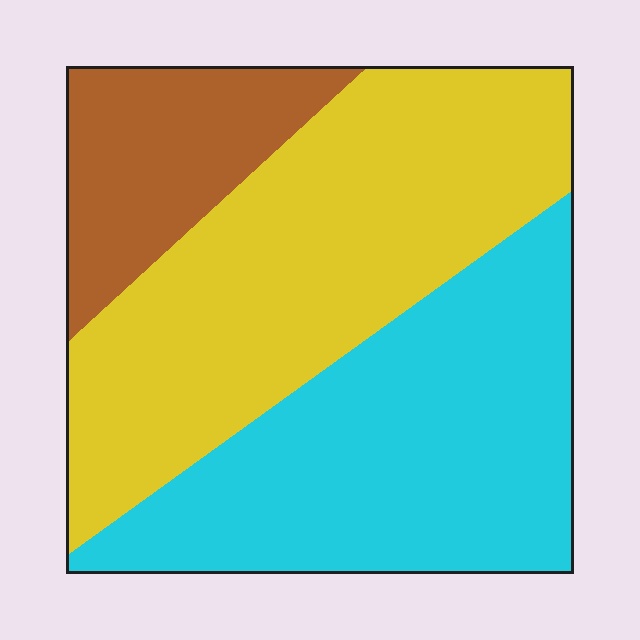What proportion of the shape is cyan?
Cyan covers about 40% of the shape.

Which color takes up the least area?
Brown, at roughly 15%.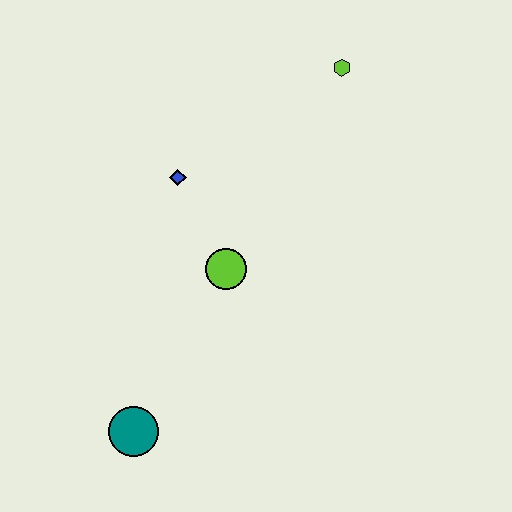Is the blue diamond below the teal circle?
No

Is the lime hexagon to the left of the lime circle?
No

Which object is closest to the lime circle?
The blue diamond is closest to the lime circle.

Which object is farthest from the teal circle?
The lime hexagon is farthest from the teal circle.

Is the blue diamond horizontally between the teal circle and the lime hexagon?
Yes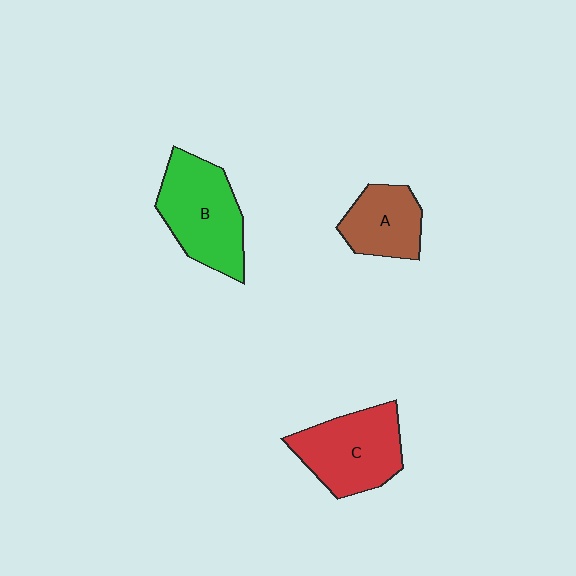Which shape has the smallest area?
Shape A (brown).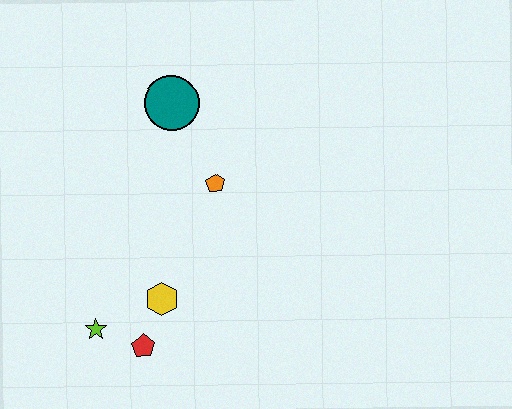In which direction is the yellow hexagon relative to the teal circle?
The yellow hexagon is below the teal circle.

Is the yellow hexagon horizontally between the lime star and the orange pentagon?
Yes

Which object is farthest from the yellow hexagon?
The teal circle is farthest from the yellow hexagon.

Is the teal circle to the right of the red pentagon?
Yes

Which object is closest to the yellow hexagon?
The red pentagon is closest to the yellow hexagon.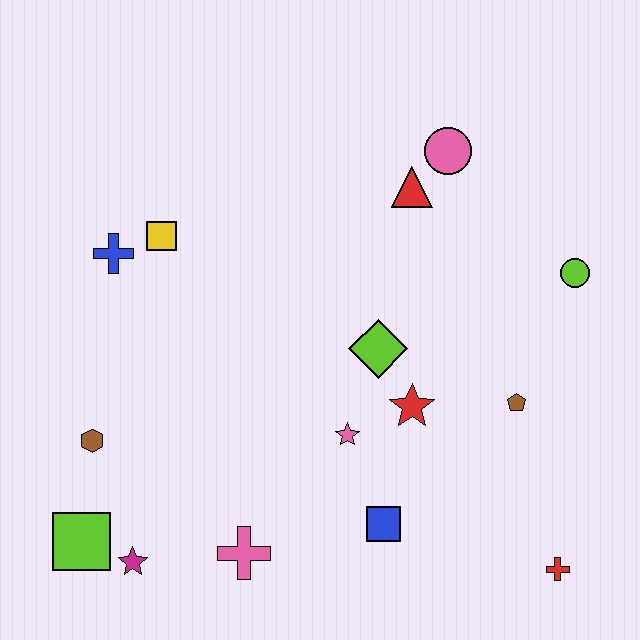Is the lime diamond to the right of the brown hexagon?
Yes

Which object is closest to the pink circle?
The red triangle is closest to the pink circle.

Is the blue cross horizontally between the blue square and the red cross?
No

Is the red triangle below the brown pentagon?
No